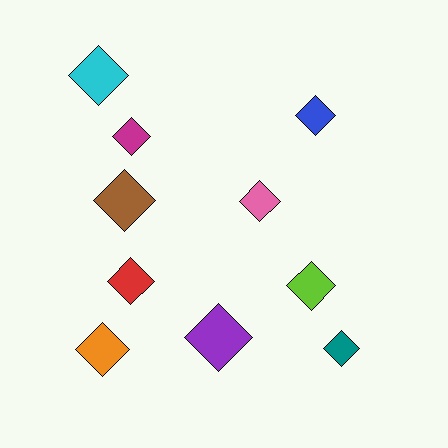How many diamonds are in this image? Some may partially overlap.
There are 10 diamonds.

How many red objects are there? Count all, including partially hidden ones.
There is 1 red object.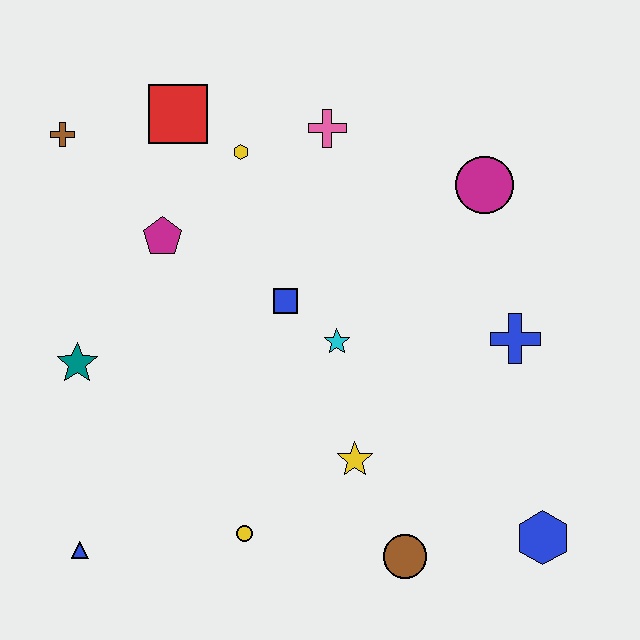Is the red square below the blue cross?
No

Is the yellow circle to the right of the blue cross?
No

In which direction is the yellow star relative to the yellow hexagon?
The yellow star is below the yellow hexagon.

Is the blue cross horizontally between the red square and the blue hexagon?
Yes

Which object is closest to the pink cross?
The yellow hexagon is closest to the pink cross.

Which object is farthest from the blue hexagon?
The brown cross is farthest from the blue hexagon.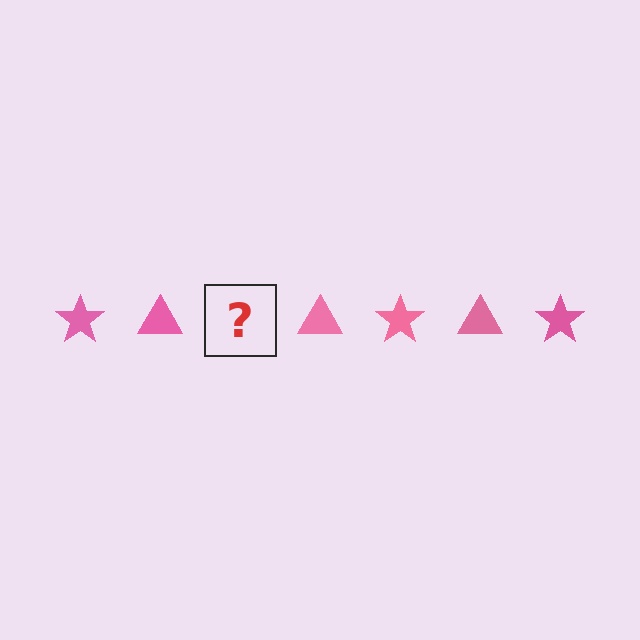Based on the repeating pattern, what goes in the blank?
The blank should be a pink star.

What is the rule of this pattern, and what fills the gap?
The rule is that the pattern cycles through star, triangle shapes in pink. The gap should be filled with a pink star.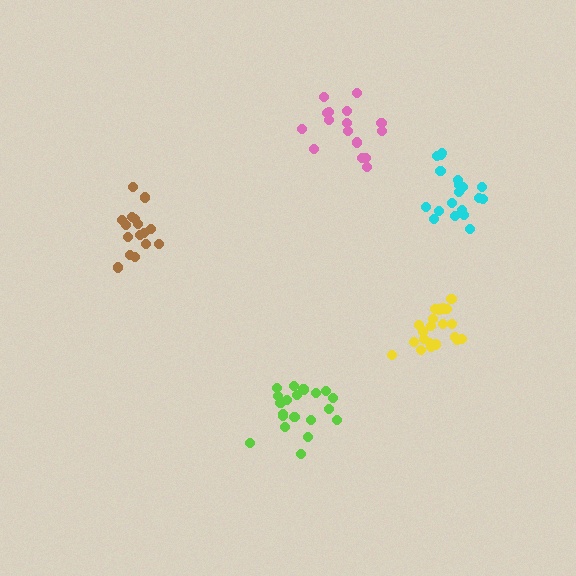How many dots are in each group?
Group 1: 20 dots, Group 2: 19 dots, Group 3: 21 dots, Group 4: 16 dots, Group 5: 16 dots (92 total).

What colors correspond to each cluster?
The clusters are colored: lime, cyan, yellow, brown, pink.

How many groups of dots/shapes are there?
There are 5 groups.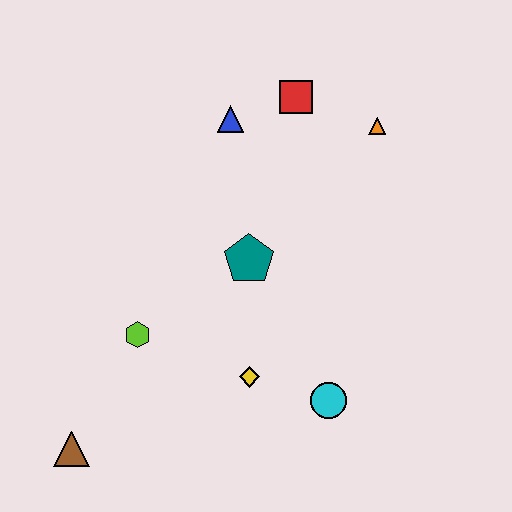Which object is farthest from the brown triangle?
The orange triangle is farthest from the brown triangle.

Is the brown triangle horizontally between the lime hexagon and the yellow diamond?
No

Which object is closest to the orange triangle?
The red square is closest to the orange triangle.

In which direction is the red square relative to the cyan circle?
The red square is above the cyan circle.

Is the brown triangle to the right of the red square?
No